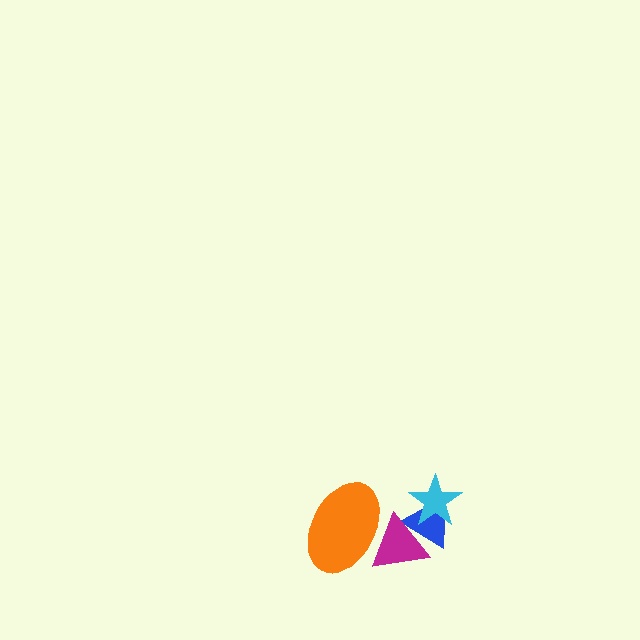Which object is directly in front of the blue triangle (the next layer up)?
The magenta triangle is directly in front of the blue triangle.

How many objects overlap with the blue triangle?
2 objects overlap with the blue triangle.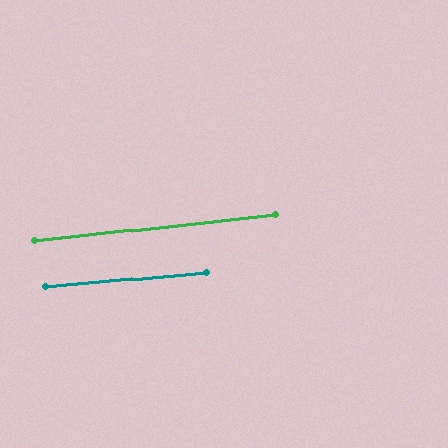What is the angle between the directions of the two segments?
Approximately 1 degree.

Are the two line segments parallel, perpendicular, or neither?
Parallel — their directions differ by only 1.1°.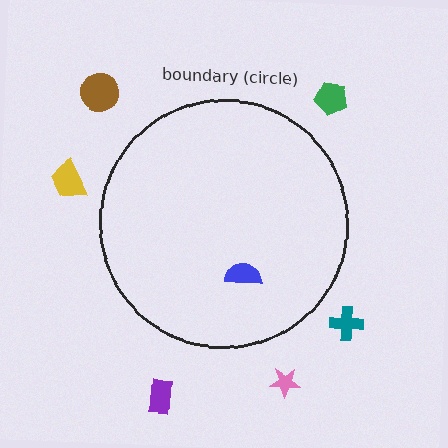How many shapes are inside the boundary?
1 inside, 6 outside.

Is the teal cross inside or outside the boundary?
Outside.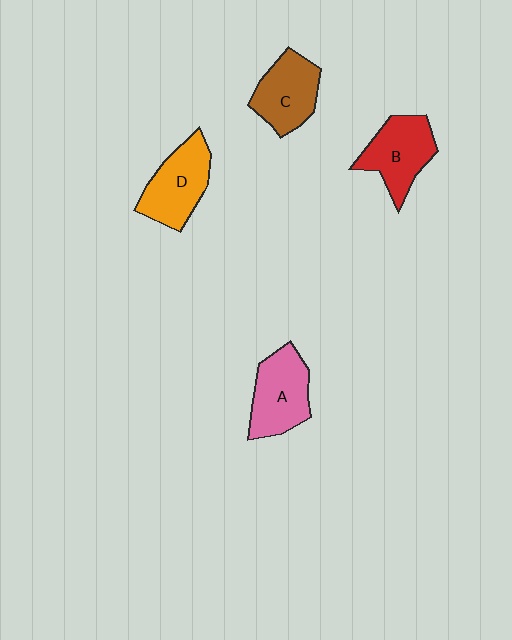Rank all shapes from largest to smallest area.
From largest to smallest: A (pink), D (orange), B (red), C (brown).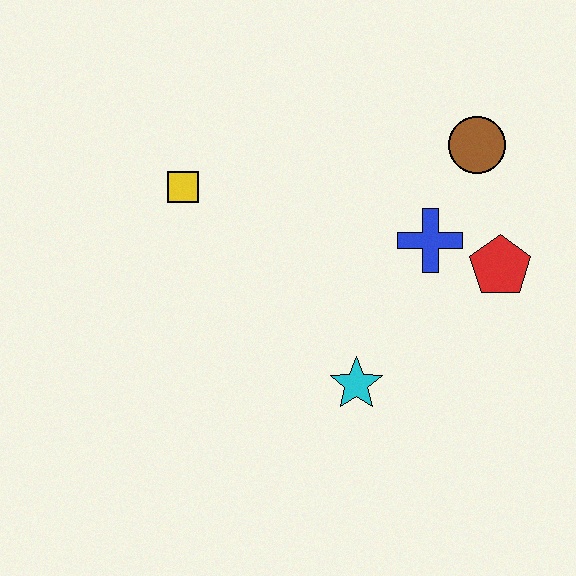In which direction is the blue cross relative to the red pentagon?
The blue cross is to the left of the red pentagon.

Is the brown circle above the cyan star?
Yes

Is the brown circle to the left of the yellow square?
No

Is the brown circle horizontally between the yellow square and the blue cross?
No